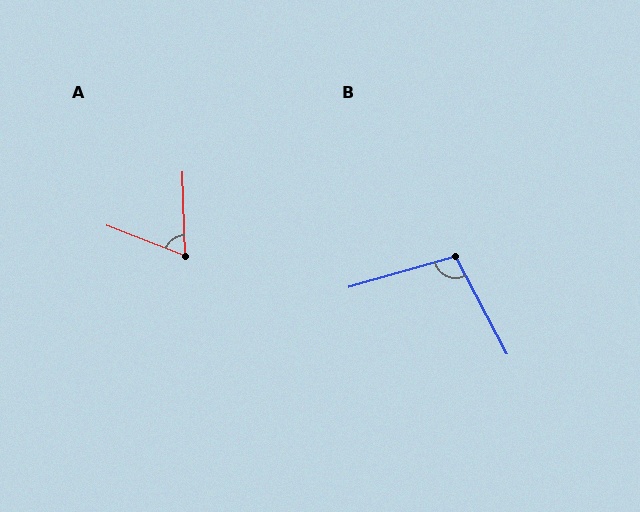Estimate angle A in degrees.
Approximately 67 degrees.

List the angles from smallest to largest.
A (67°), B (102°).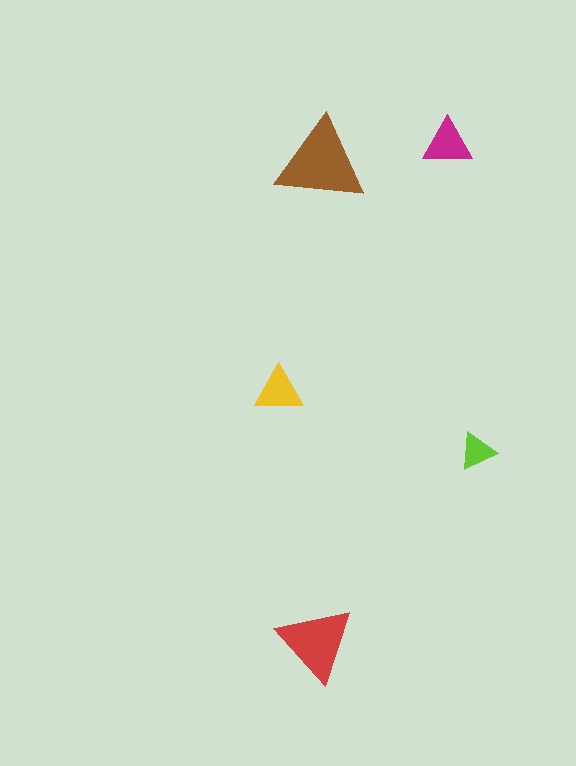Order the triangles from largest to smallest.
the brown one, the red one, the magenta one, the yellow one, the lime one.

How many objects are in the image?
There are 5 objects in the image.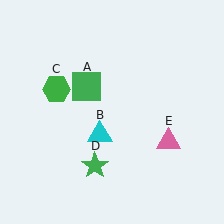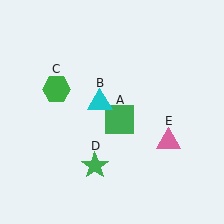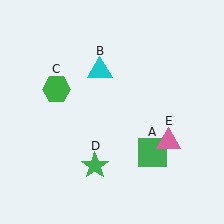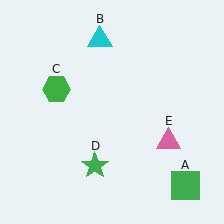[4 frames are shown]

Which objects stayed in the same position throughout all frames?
Green hexagon (object C) and green star (object D) and pink triangle (object E) remained stationary.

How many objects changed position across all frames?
2 objects changed position: green square (object A), cyan triangle (object B).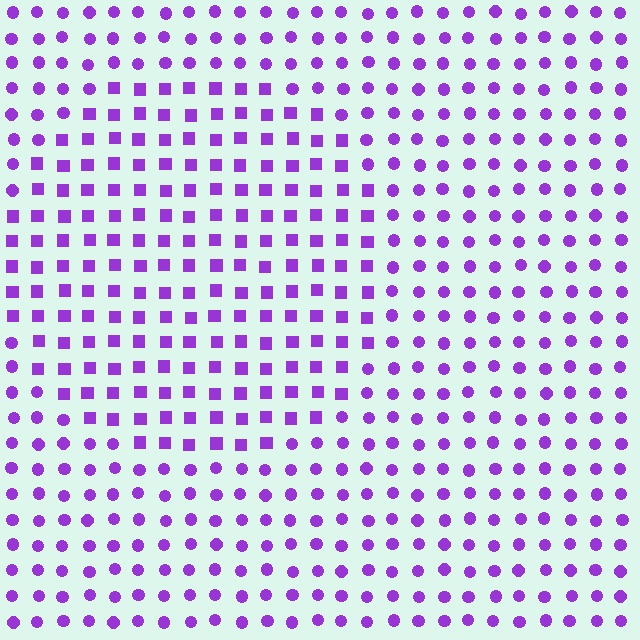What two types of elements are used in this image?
The image uses squares inside the circle region and circles outside it.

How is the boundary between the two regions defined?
The boundary is defined by a change in element shape: squares inside vs. circles outside. All elements share the same color and spacing.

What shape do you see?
I see a circle.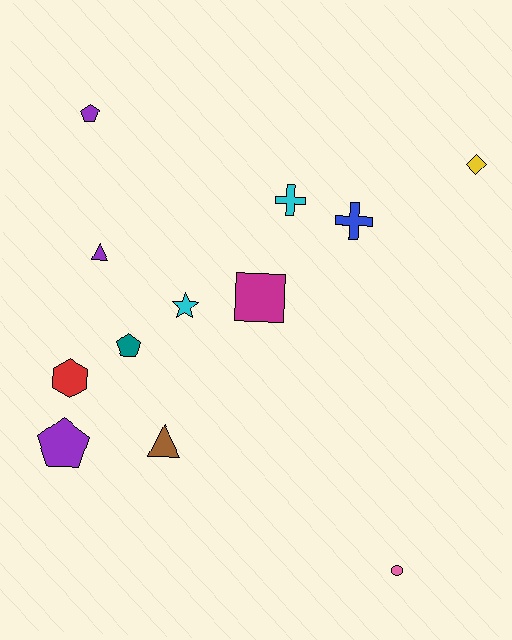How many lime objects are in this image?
There are no lime objects.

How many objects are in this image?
There are 12 objects.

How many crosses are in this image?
There are 2 crosses.